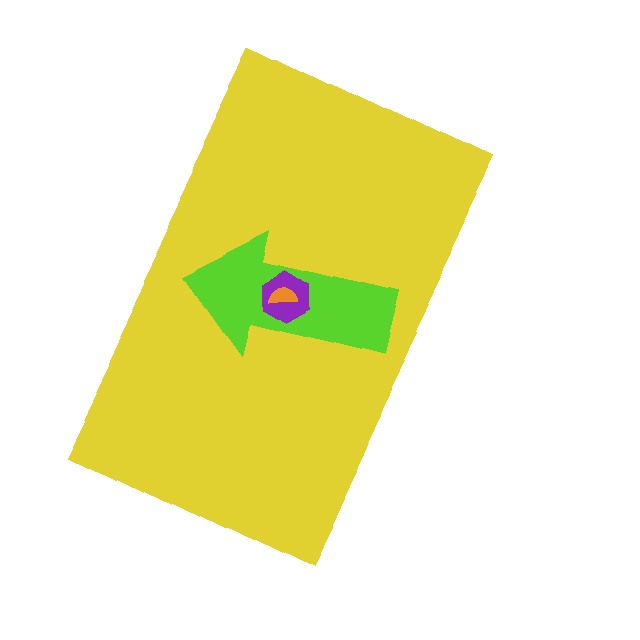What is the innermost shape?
The orange semicircle.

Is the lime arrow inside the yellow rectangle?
Yes.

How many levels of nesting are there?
4.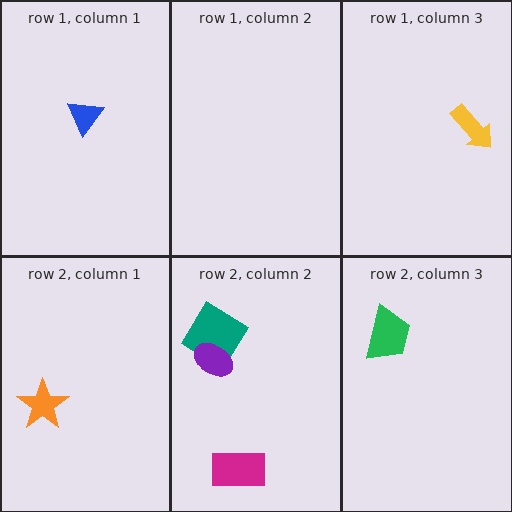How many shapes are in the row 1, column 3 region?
1.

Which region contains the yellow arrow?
The row 1, column 3 region.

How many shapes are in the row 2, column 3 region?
1.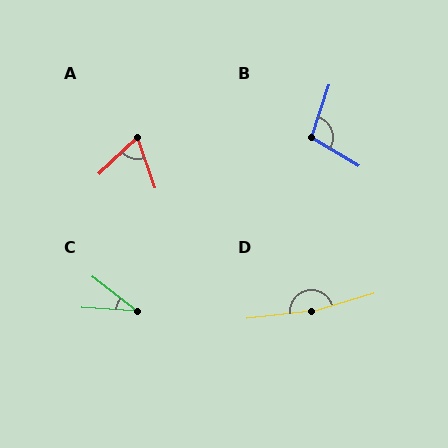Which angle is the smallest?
C, at approximately 35 degrees.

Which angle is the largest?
D, at approximately 170 degrees.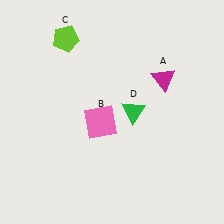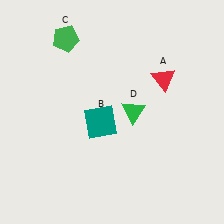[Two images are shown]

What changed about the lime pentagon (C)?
In Image 1, C is lime. In Image 2, it changed to green.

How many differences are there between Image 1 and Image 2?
There are 3 differences between the two images.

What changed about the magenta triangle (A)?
In Image 1, A is magenta. In Image 2, it changed to red.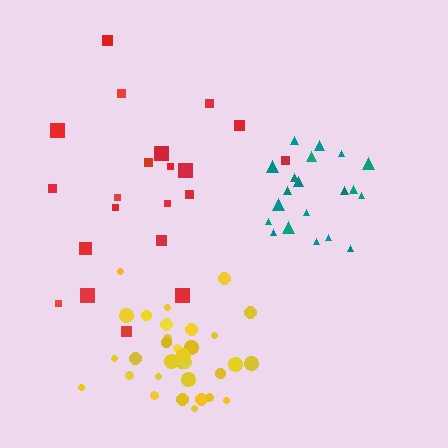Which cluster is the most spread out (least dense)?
Red.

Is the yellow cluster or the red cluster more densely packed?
Yellow.